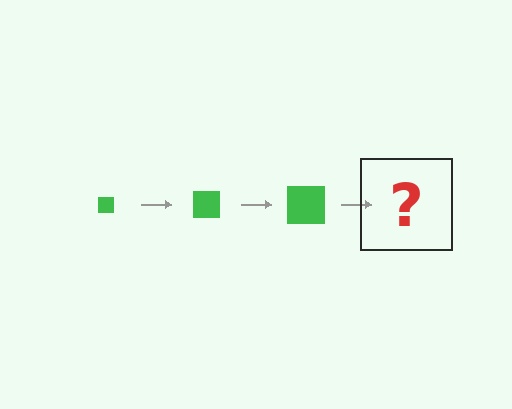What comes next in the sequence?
The next element should be a green square, larger than the previous one.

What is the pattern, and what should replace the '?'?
The pattern is that the square gets progressively larger each step. The '?' should be a green square, larger than the previous one.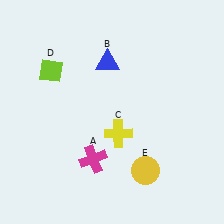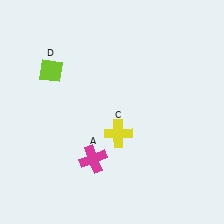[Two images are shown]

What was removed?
The yellow circle (E), the blue triangle (B) were removed in Image 2.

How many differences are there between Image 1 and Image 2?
There are 2 differences between the two images.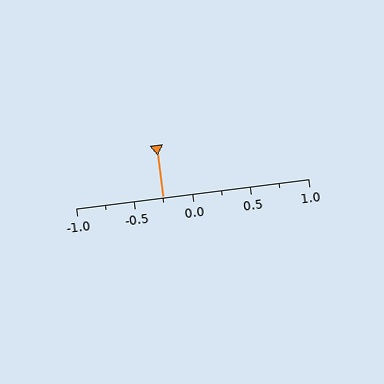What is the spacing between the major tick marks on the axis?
The major ticks are spaced 0.5 apart.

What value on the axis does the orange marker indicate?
The marker indicates approximately -0.25.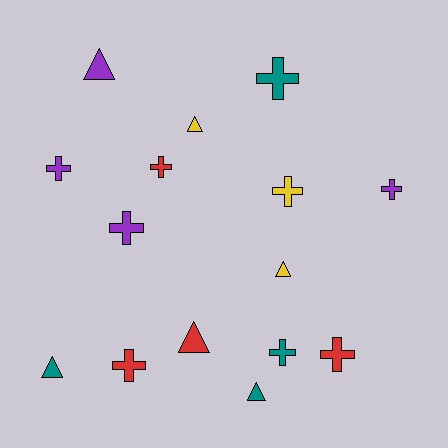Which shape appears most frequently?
Cross, with 9 objects.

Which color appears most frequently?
Teal, with 4 objects.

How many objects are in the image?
There are 15 objects.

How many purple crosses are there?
There are 3 purple crosses.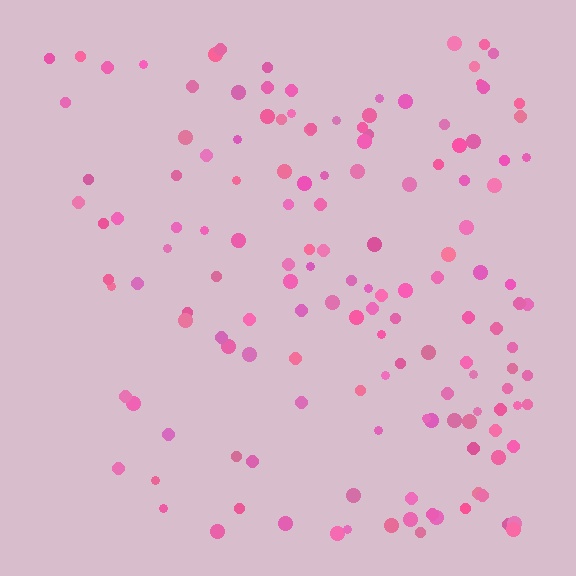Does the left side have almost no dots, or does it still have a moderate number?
Still a moderate number, just noticeably fewer than the right.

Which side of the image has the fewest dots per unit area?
The left.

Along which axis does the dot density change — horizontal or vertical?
Horizontal.